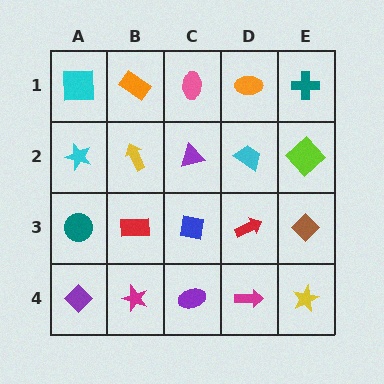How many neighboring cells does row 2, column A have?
3.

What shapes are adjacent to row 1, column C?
A purple triangle (row 2, column C), an orange rectangle (row 1, column B), an orange ellipse (row 1, column D).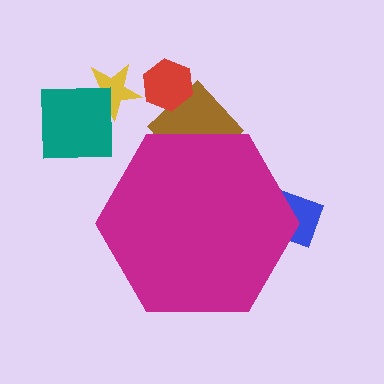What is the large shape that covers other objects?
A magenta hexagon.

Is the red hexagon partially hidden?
No, the red hexagon is fully visible.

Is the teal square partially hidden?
No, the teal square is fully visible.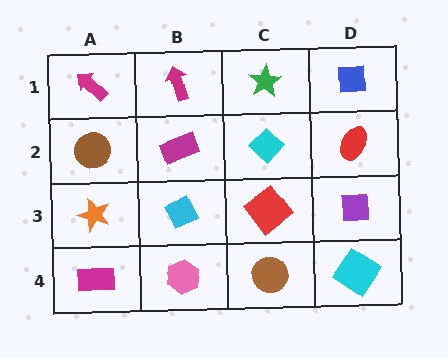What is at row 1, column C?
A green star.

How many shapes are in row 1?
4 shapes.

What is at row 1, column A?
A magenta arrow.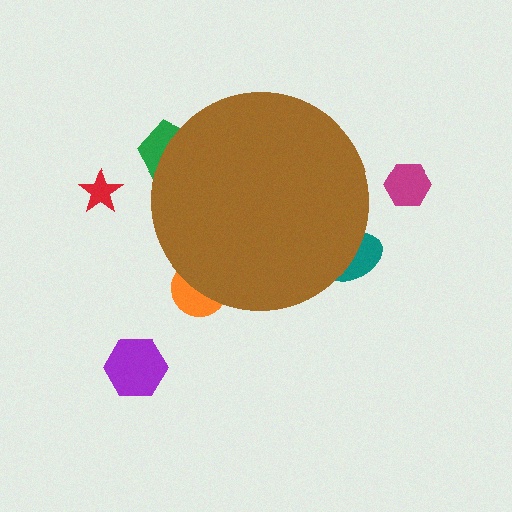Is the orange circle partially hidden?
Yes, the orange circle is partially hidden behind the brown circle.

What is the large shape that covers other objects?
A brown circle.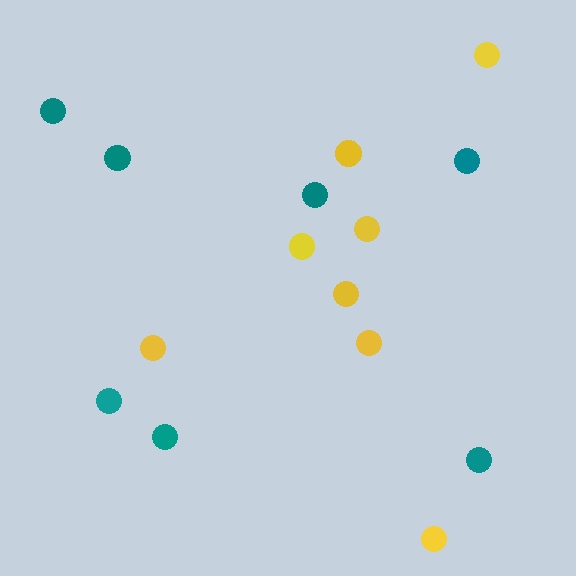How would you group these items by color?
There are 2 groups: one group of yellow circles (8) and one group of teal circles (7).